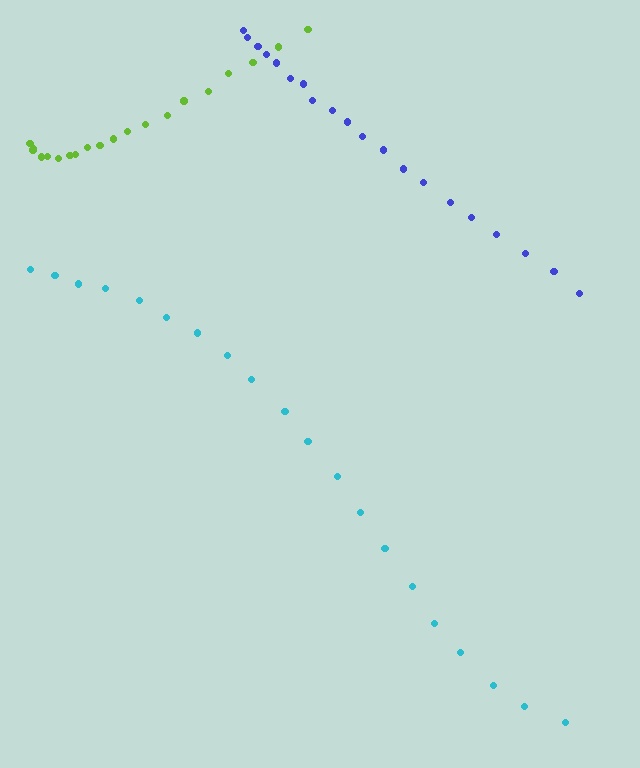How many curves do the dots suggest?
There are 3 distinct paths.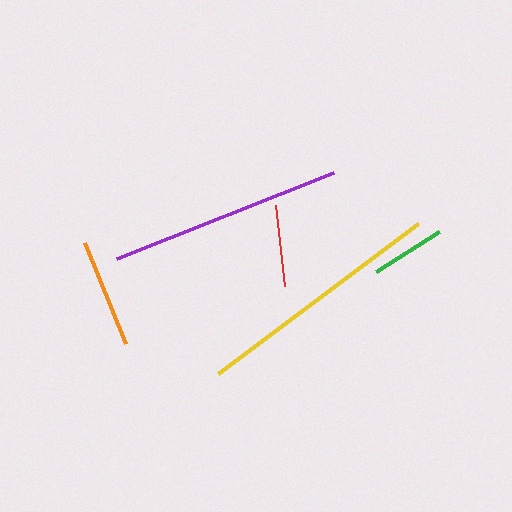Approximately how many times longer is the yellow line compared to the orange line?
The yellow line is approximately 2.3 times the length of the orange line.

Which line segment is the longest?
The yellow line is the longest at approximately 250 pixels.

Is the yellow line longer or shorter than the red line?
The yellow line is longer than the red line.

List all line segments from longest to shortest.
From longest to shortest: yellow, purple, orange, red, green.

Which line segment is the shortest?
The green line is the shortest at approximately 75 pixels.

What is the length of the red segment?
The red segment is approximately 81 pixels long.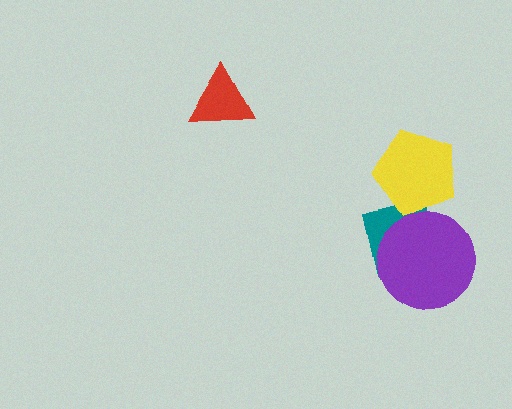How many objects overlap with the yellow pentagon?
1 object overlaps with the yellow pentagon.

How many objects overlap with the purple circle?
1 object overlaps with the purple circle.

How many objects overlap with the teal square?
2 objects overlap with the teal square.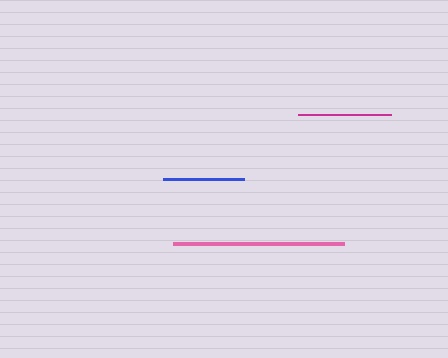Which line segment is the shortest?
The blue line is the shortest at approximately 81 pixels.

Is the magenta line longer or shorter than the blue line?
The magenta line is longer than the blue line.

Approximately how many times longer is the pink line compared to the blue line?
The pink line is approximately 2.1 times the length of the blue line.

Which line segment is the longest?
The pink line is the longest at approximately 171 pixels.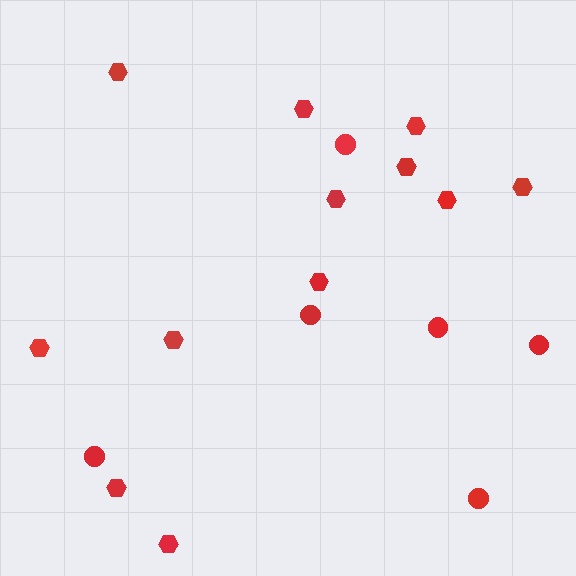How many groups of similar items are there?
There are 2 groups: one group of circles (6) and one group of hexagons (12).